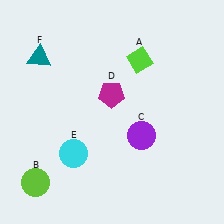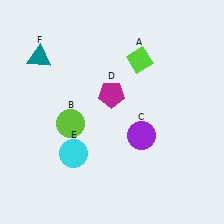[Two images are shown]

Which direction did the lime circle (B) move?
The lime circle (B) moved up.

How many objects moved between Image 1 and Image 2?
1 object moved between the two images.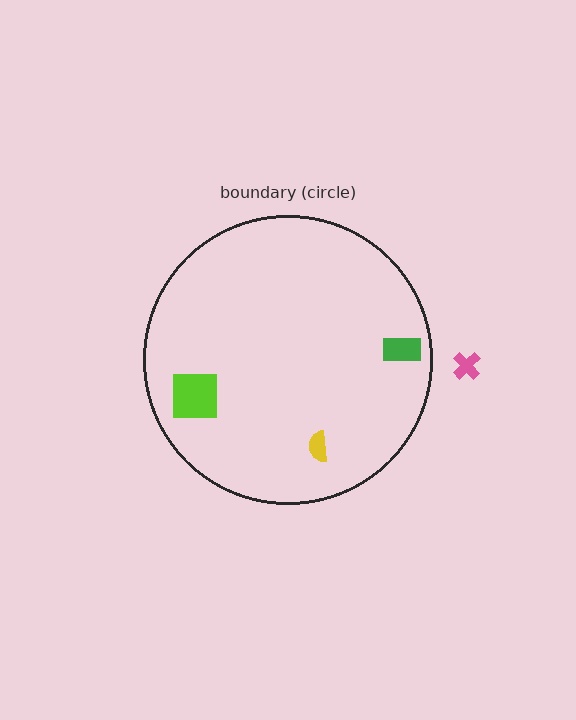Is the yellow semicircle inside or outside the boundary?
Inside.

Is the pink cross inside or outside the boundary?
Outside.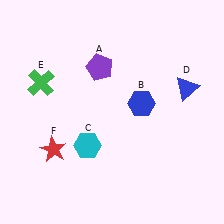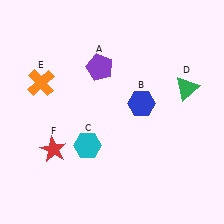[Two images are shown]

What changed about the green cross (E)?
In Image 1, E is green. In Image 2, it changed to orange.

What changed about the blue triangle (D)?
In Image 1, D is blue. In Image 2, it changed to green.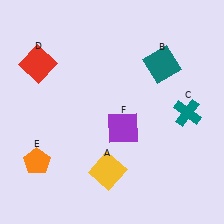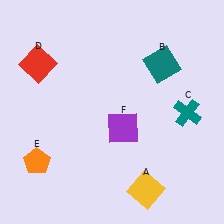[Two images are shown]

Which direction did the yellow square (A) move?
The yellow square (A) moved right.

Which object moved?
The yellow square (A) moved right.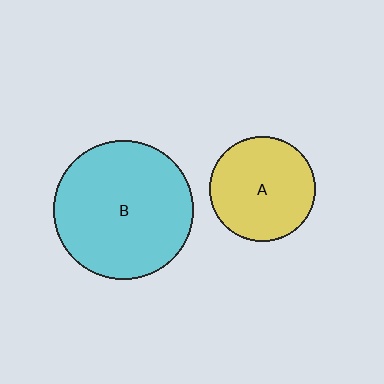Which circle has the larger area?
Circle B (cyan).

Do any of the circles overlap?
No, none of the circles overlap.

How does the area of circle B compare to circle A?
Approximately 1.8 times.